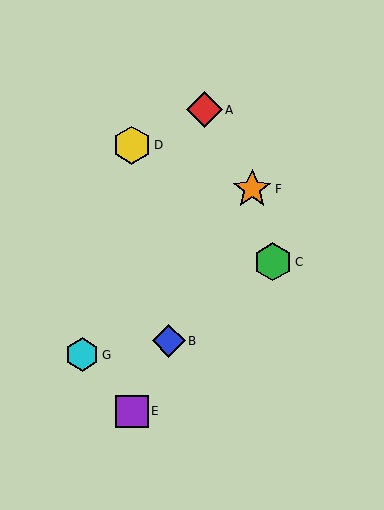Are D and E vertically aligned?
Yes, both are at x≈132.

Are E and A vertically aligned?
No, E is at x≈132 and A is at x≈204.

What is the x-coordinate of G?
Object G is at x≈82.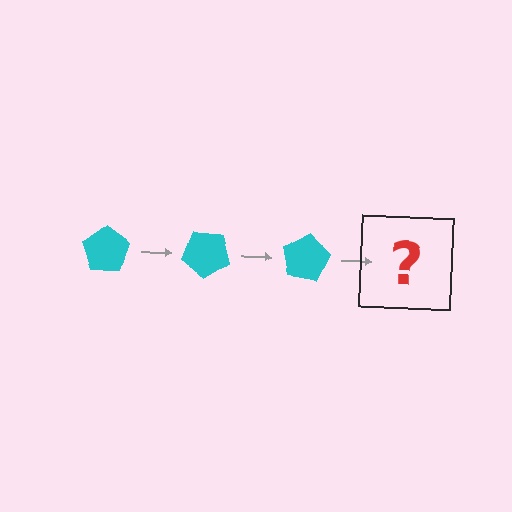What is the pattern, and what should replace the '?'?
The pattern is that the pentagon rotates 40 degrees each step. The '?' should be a cyan pentagon rotated 120 degrees.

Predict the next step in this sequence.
The next step is a cyan pentagon rotated 120 degrees.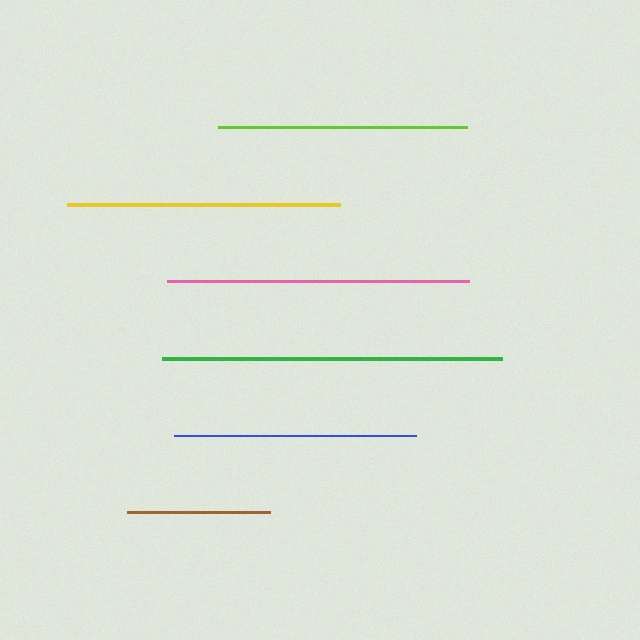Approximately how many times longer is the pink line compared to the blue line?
The pink line is approximately 1.2 times the length of the blue line.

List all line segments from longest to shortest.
From longest to shortest: green, pink, yellow, lime, blue, brown.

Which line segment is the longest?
The green line is the longest at approximately 341 pixels.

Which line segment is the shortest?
The brown line is the shortest at approximately 143 pixels.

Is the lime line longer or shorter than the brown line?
The lime line is longer than the brown line.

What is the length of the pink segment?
The pink segment is approximately 301 pixels long.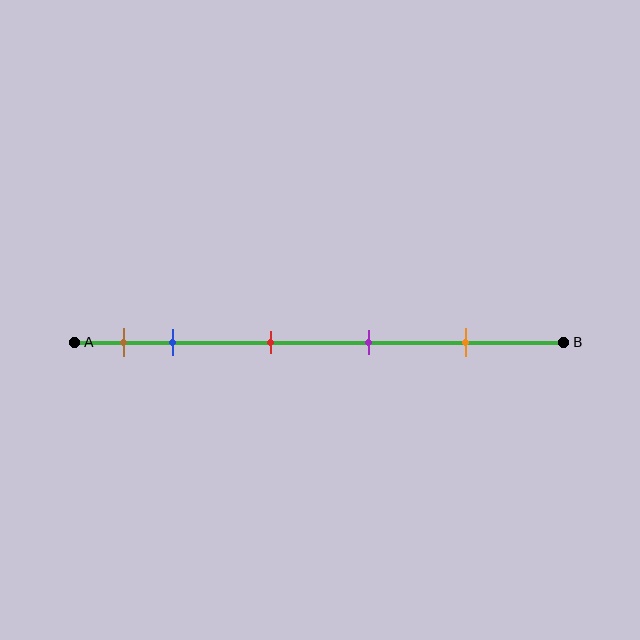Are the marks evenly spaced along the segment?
No, the marks are not evenly spaced.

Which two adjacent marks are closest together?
The brown and blue marks are the closest adjacent pair.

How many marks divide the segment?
There are 5 marks dividing the segment.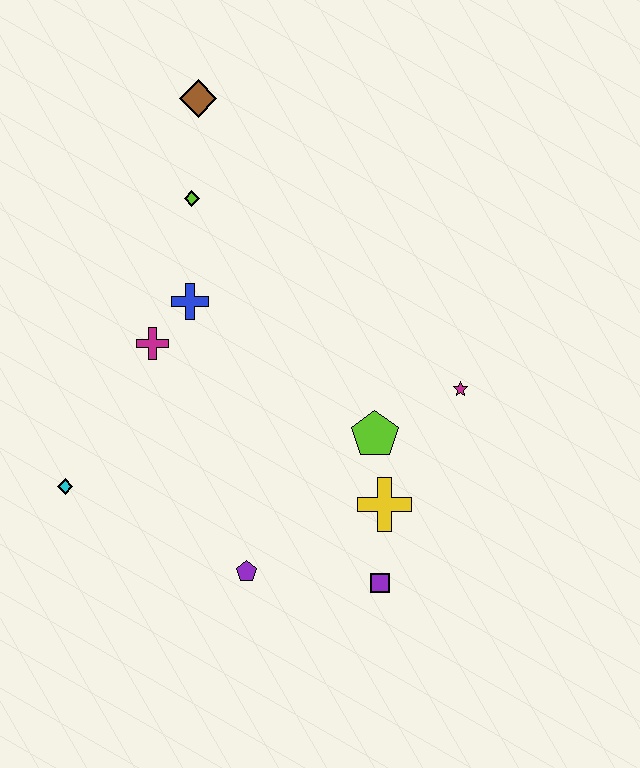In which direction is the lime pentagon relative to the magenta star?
The lime pentagon is to the left of the magenta star.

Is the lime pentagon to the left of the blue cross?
No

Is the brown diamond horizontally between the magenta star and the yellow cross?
No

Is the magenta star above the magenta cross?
No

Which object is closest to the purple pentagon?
The purple square is closest to the purple pentagon.